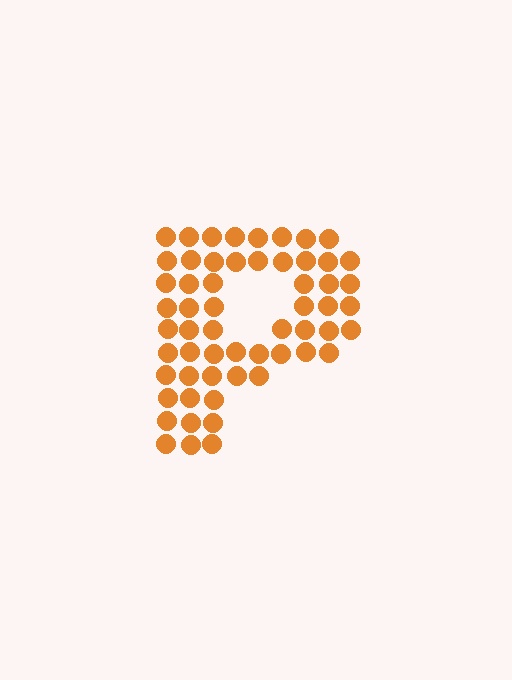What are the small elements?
The small elements are circles.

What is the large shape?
The large shape is the letter P.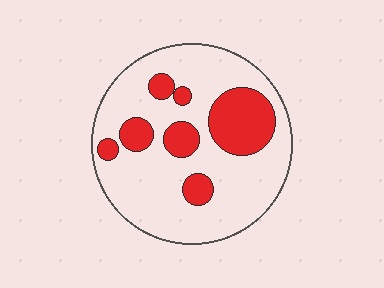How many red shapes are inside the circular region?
7.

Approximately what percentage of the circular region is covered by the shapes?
Approximately 25%.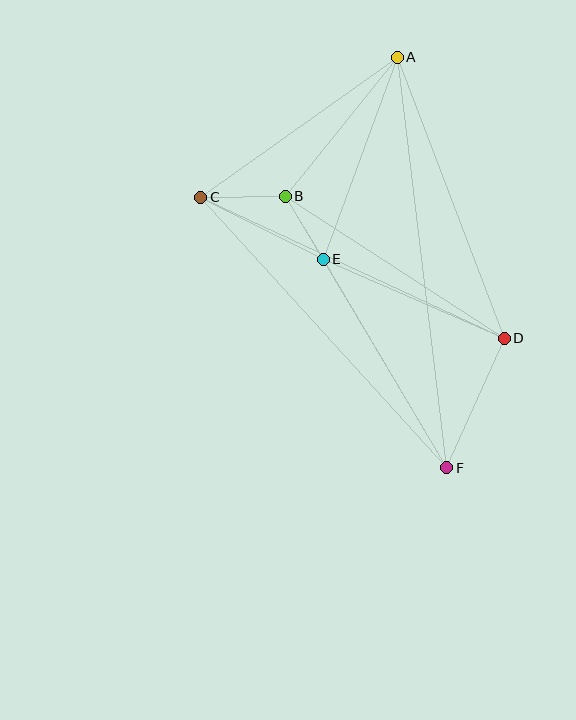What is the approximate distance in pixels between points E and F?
The distance between E and F is approximately 242 pixels.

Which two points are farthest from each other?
Points A and F are farthest from each other.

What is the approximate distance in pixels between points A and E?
The distance between A and E is approximately 215 pixels.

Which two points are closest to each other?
Points B and E are closest to each other.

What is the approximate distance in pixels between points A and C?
The distance between A and C is approximately 241 pixels.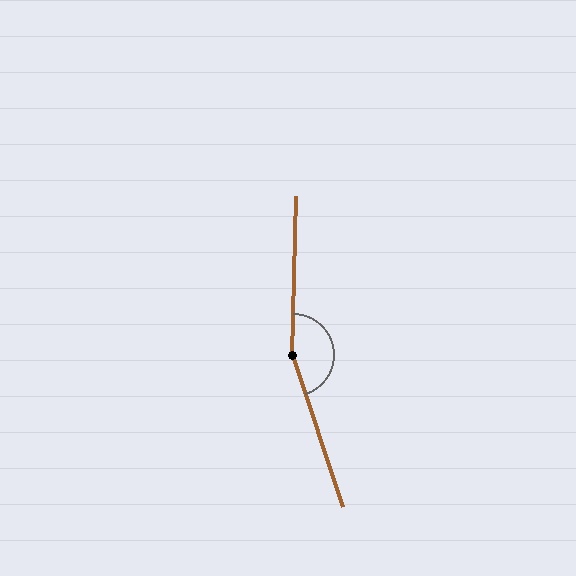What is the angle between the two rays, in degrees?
Approximately 160 degrees.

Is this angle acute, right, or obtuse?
It is obtuse.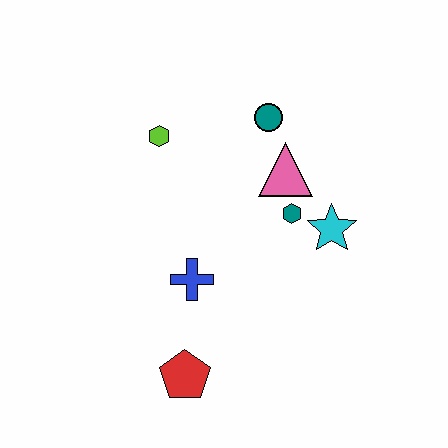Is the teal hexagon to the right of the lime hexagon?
Yes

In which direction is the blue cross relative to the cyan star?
The blue cross is to the left of the cyan star.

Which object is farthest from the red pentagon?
The teal circle is farthest from the red pentagon.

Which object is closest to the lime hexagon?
The teal circle is closest to the lime hexagon.